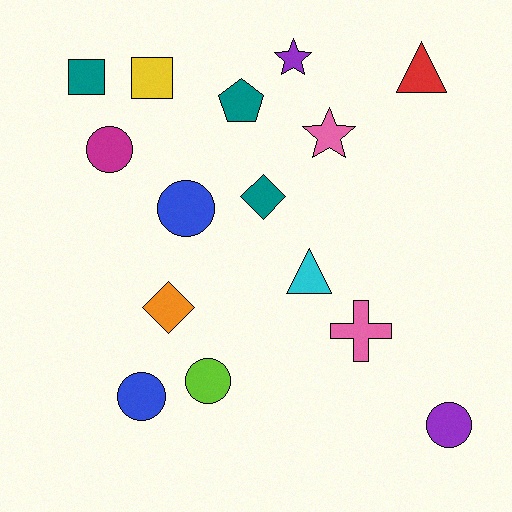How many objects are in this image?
There are 15 objects.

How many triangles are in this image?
There are 2 triangles.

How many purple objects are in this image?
There are 2 purple objects.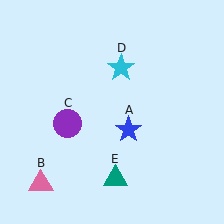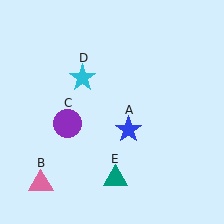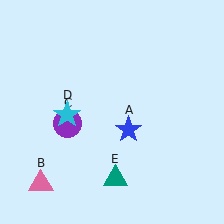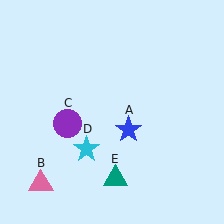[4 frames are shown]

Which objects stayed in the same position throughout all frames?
Blue star (object A) and pink triangle (object B) and purple circle (object C) and teal triangle (object E) remained stationary.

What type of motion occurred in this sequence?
The cyan star (object D) rotated counterclockwise around the center of the scene.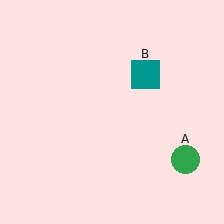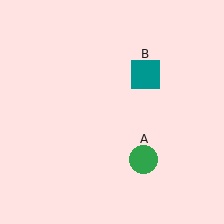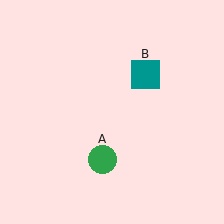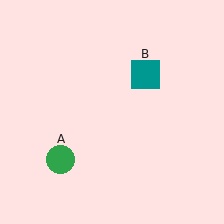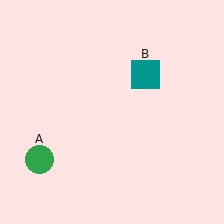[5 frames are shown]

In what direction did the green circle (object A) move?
The green circle (object A) moved left.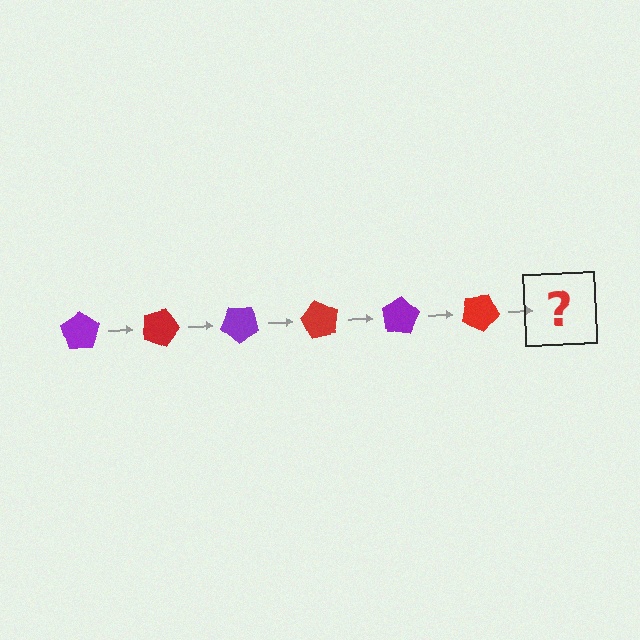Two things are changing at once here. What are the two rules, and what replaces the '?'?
The two rules are that it rotates 20 degrees each step and the color cycles through purple and red. The '?' should be a purple pentagon, rotated 120 degrees from the start.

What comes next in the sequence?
The next element should be a purple pentagon, rotated 120 degrees from the start.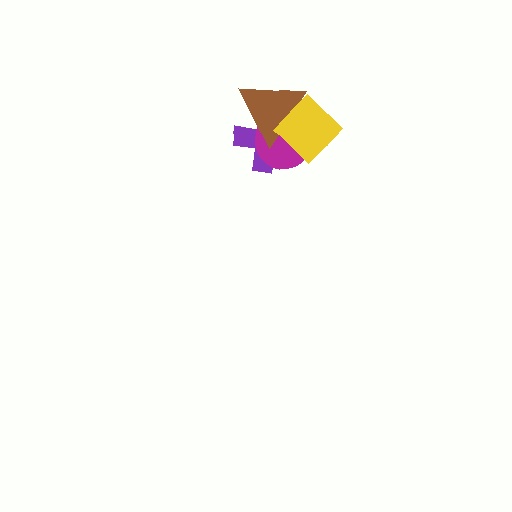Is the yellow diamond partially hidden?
No, no other shape covers it.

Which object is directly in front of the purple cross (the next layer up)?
The magenta circle is directly in front of the purple cross.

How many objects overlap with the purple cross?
3 objects overlap with the purple cross.